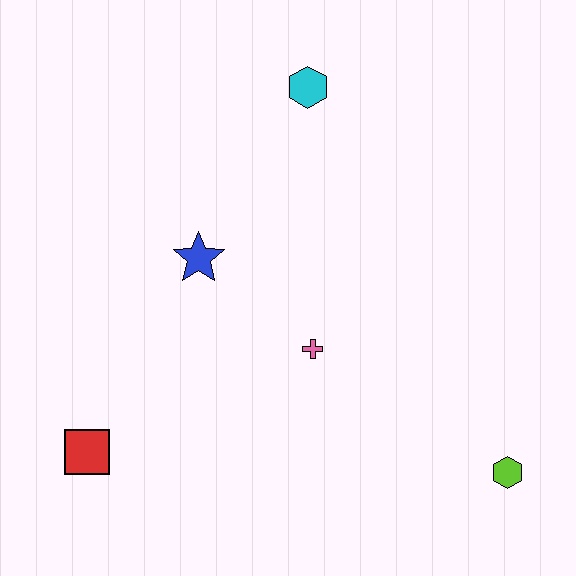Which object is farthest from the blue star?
The lime hexagon is farthest from the blue star.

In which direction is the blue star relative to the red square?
The blue star is above the red square.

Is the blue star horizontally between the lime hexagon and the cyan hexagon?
No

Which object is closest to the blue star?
The pink cross is closest to the blue star.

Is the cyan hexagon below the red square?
No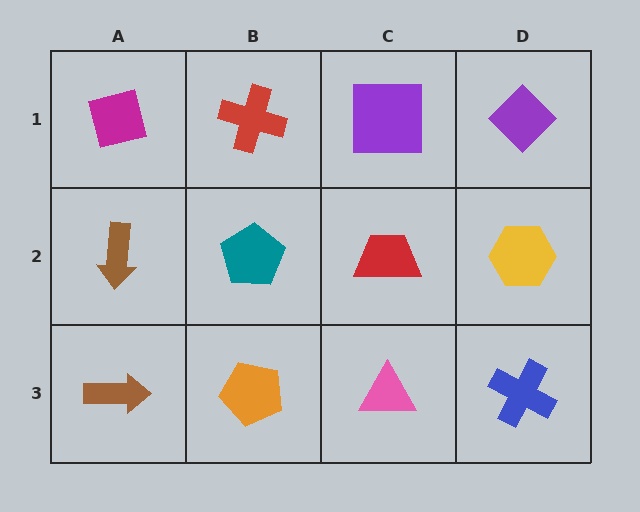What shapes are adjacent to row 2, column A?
A magenta square (row 1, column A), a brown arrow (row 3, column A), a teal pentagon (row 2, column B).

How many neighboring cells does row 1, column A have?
2.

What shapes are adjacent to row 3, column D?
A yellow hexagon (row 2, column D), a pink triangle (row 3, column C).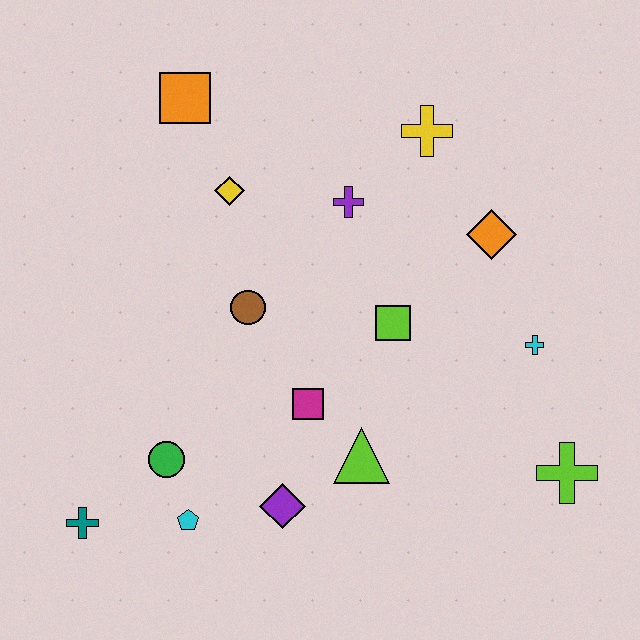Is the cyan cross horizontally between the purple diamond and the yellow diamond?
No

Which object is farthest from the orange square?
The lime cross is farthest from the orange square.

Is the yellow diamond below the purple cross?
No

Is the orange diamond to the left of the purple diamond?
No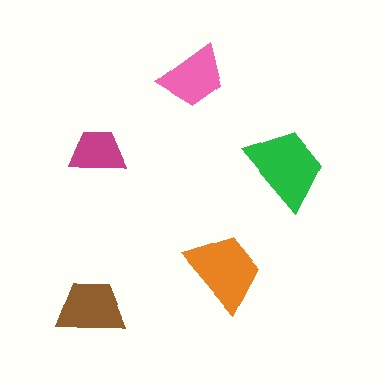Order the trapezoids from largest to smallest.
the green one, the orange one, the brown one, the pink one, the magenta one.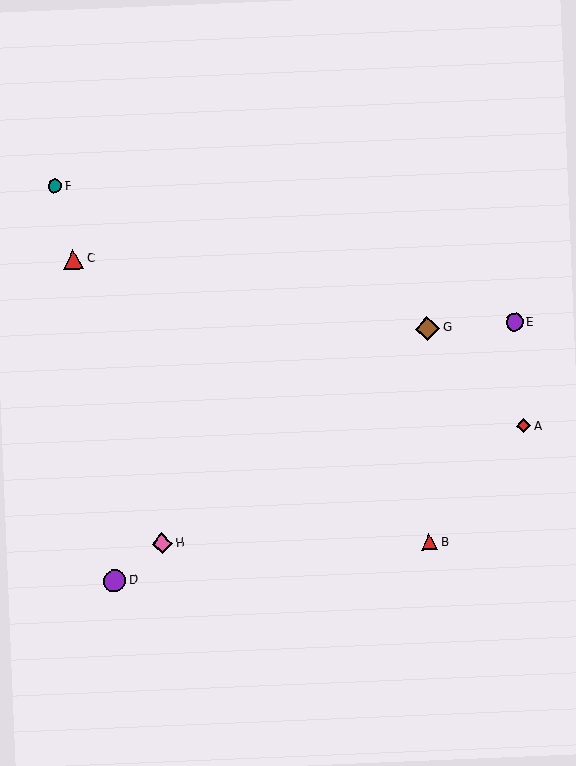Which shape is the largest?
The brown diamond (labeled G) is the largest.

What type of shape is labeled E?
Shape E is a purple circle.